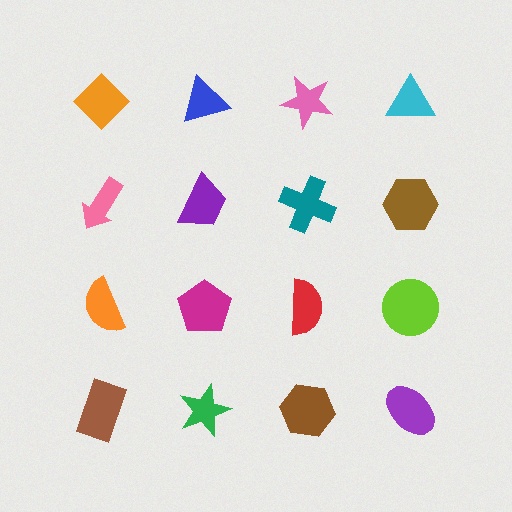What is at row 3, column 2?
A magenta pentagon.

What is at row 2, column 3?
A teal cross.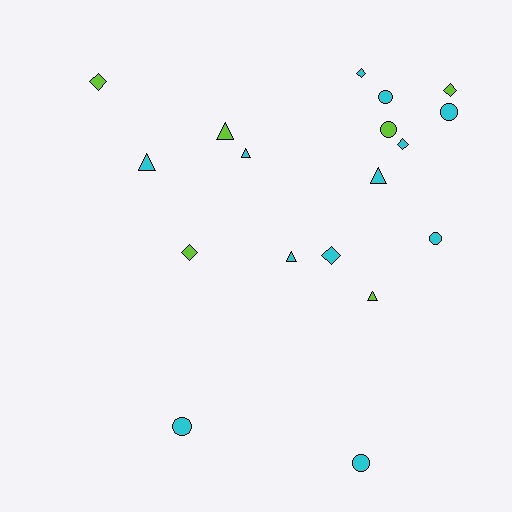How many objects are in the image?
There are 18 objects.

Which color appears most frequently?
Cyan, with 12 objects.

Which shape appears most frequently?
Triangle, with 6 objects.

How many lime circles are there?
There is 1 lime circle.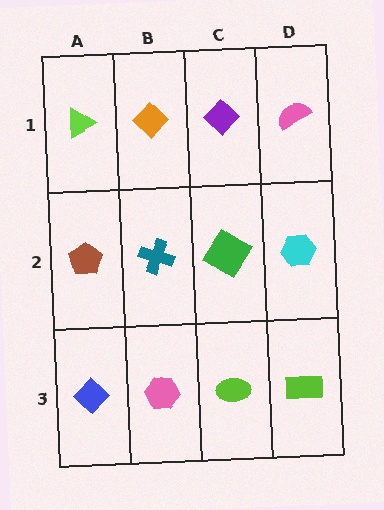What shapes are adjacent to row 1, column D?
A cyan hexagon (row 2, column D), a purple diamond (row 1, column C).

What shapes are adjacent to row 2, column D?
A pink semicircle (row 1, column D), a lime rectangle (row 3, column D), a green diamond (row 2, column C).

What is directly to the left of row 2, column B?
A brown pentagon.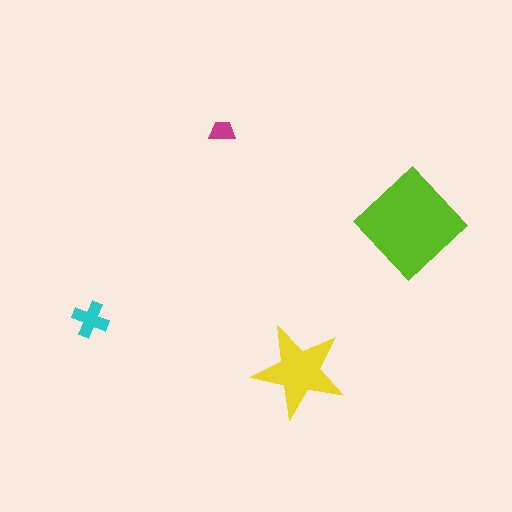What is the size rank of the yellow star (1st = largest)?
2nd.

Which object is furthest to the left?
The cyan cross is leftmost.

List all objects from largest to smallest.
The lime diamond, the yellow star, the cyan cross, the magenta trapezoid.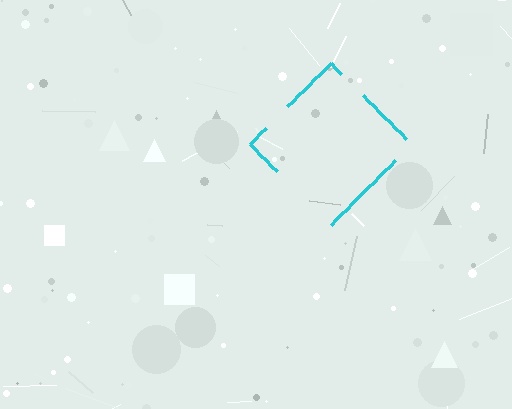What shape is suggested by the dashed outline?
The dashed outline suggests a diamond.